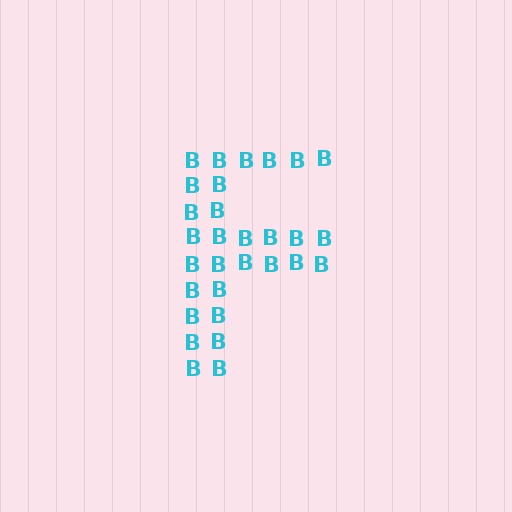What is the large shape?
The large shape is the letter F.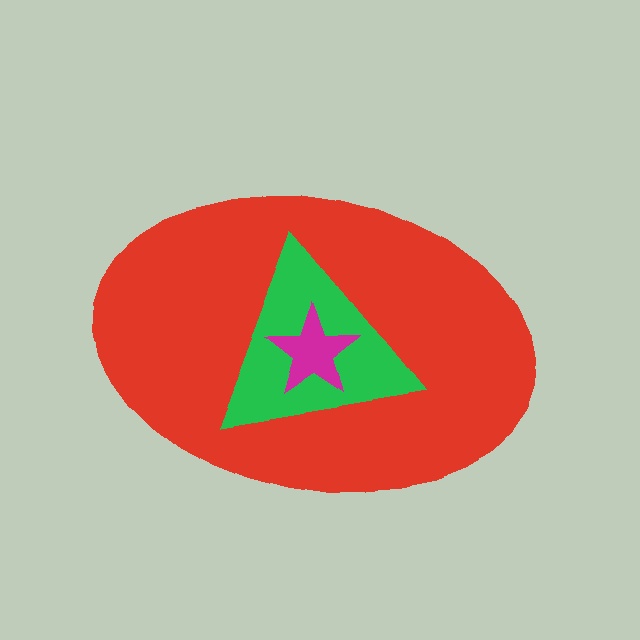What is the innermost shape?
The magenta star.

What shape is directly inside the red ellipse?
The green triangle.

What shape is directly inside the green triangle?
The magenta star.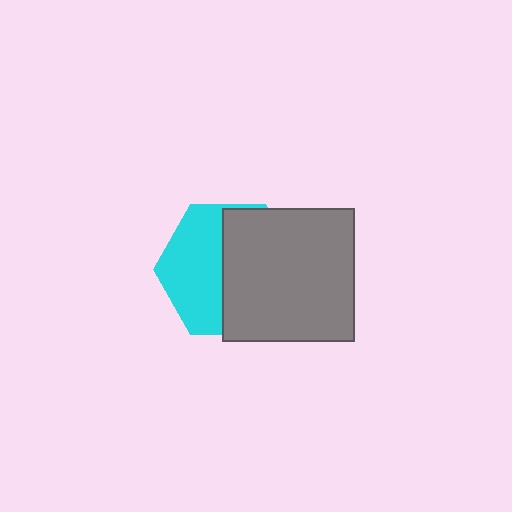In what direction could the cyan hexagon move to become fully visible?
The cyan hexagon could move left. That would shift it out from behind the gray square entirely.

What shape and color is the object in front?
The object in front is a gray square.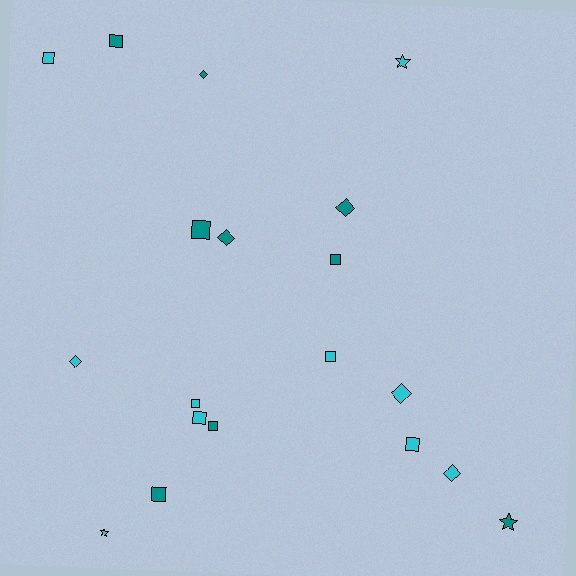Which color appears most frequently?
Cyan, with 10 objects.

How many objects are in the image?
There are 19 objects.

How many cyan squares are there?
There are 5 cyan squares.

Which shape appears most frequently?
Square, with 10 objects.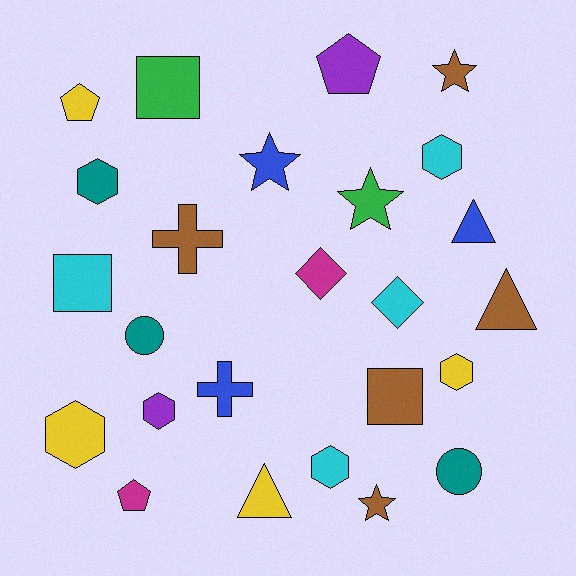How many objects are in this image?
There are 25 objects.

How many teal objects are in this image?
There are 3 teal objects.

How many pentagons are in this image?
There are 3 pentagons.